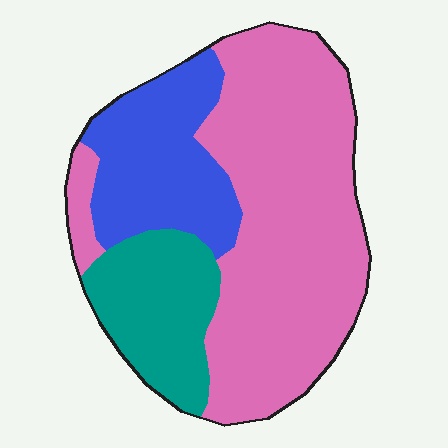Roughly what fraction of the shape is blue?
Blue takes up about one quarter (1/4) of the shape.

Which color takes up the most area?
Pink, at roughly 60%.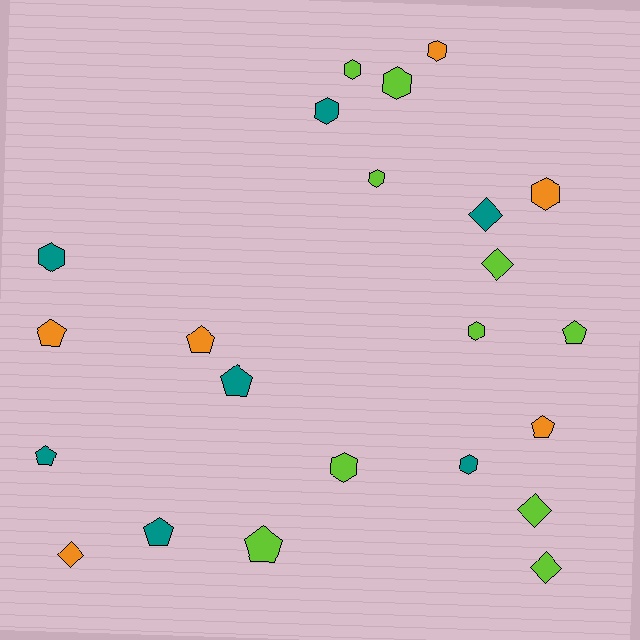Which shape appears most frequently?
Hexagon, with 10 objects.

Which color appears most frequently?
Lime, with 10 objects.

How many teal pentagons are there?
There are 3 teal pentagons.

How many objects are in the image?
There are 23 objects.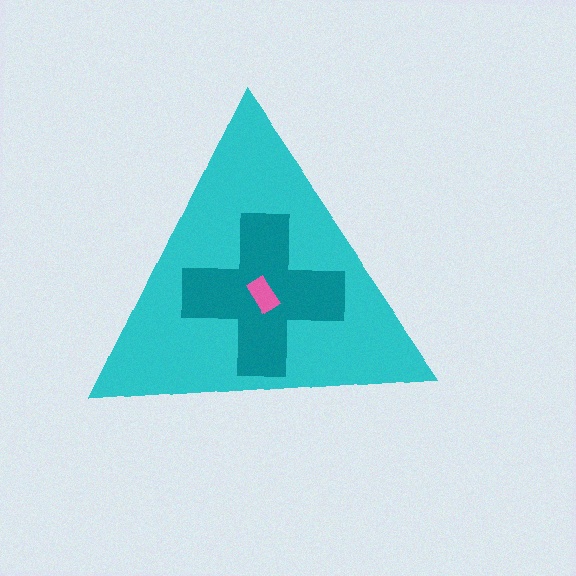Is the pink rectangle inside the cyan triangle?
Yes.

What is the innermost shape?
The pink rectangle.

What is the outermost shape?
The cyan triangle.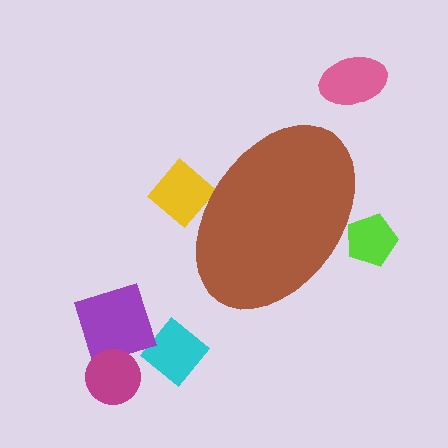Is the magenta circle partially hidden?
No, the magenta circle is fully visible.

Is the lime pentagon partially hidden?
Yes, the lime pentagon is partially hidden behind the brown ellipse.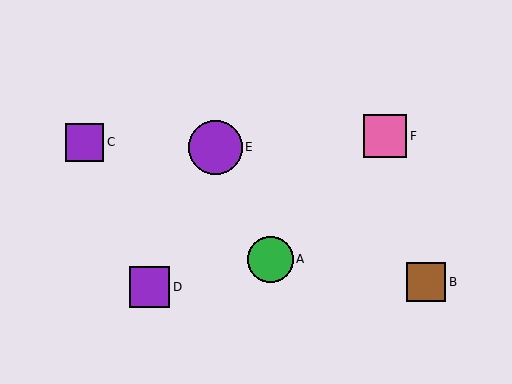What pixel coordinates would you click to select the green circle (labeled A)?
Click at (270, 259) to select the green circle A.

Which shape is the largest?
The purple circle (labeled E) is the largest.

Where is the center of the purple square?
The center of the purple square is at (149, 287).